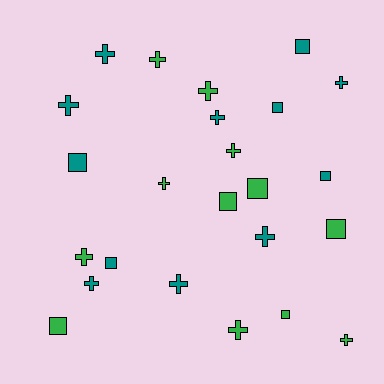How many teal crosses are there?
There are 7 teal crosses.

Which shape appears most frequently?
Cross, with 14 objects.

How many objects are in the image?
There are 24 objects.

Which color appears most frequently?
Teal, with 12 objects.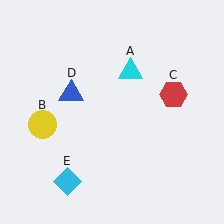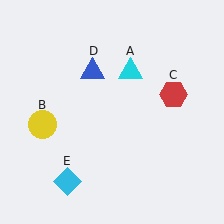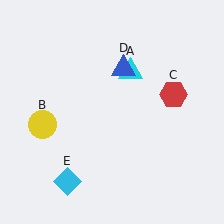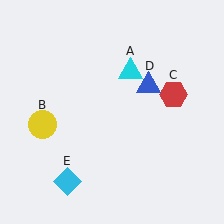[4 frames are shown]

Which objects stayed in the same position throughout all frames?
Cyan triangle (object A) and yellow circle (object B) and red hexagon (object C) and cyan diamond (object E) remained stationary.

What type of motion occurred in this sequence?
The blue triangle (object D) rotated clockwise around the center of the scene.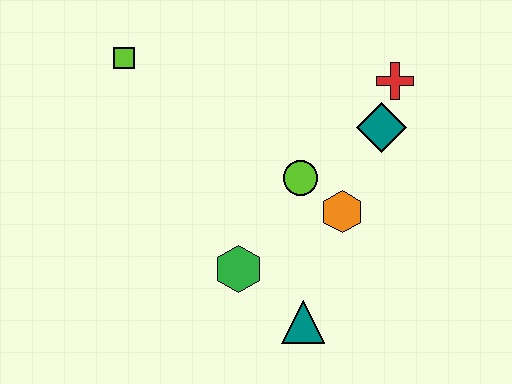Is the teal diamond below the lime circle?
No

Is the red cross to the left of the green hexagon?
No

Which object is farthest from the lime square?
The teal triangle is farthest from the lime square.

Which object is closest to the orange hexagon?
The lime circle is closest to the orange hexagon.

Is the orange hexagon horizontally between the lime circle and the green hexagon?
No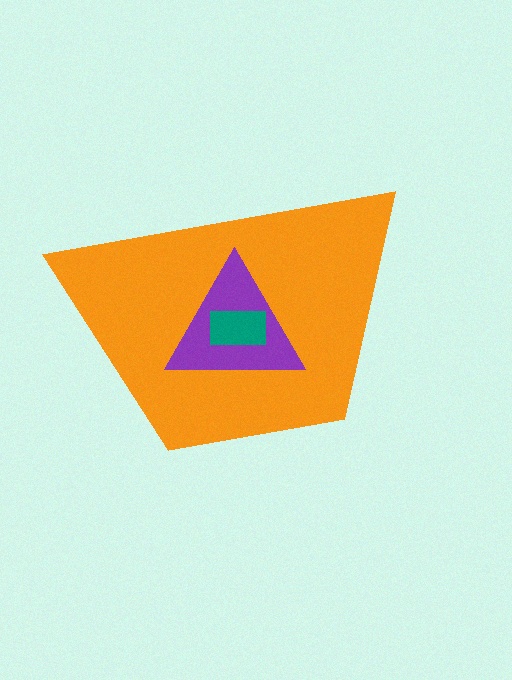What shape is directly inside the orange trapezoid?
The purple triangle.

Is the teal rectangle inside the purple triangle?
Yes.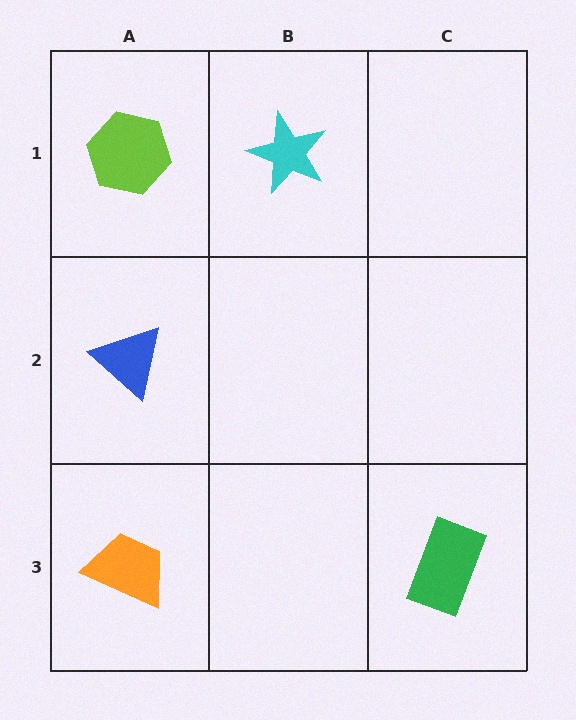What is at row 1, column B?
A cyan star.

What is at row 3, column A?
An orange trapezoid.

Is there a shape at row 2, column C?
No, that cell is empty.